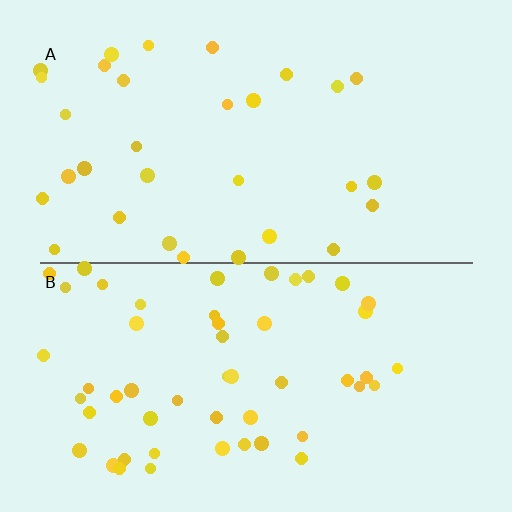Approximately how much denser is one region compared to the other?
Approximately 1.7× — region B over region A.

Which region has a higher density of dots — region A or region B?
B (the bottom).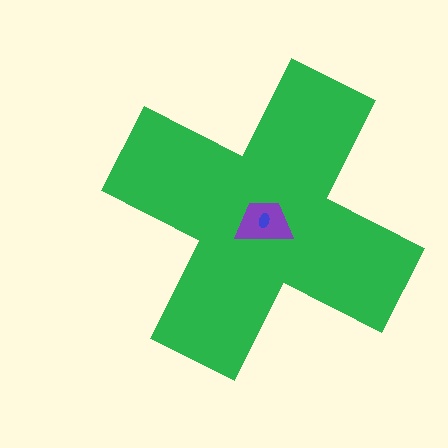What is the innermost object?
The blue ellipse.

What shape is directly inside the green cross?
The purple trapezoid.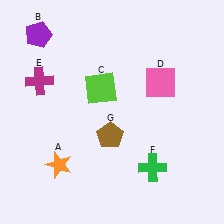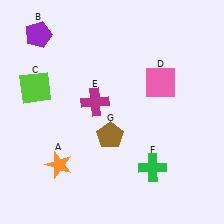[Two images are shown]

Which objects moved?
The objects that moved are: the lime square (C), the magenta cross (E).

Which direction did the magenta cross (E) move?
The magenta cross (E) moved right.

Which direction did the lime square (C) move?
The lime square (C) moved left.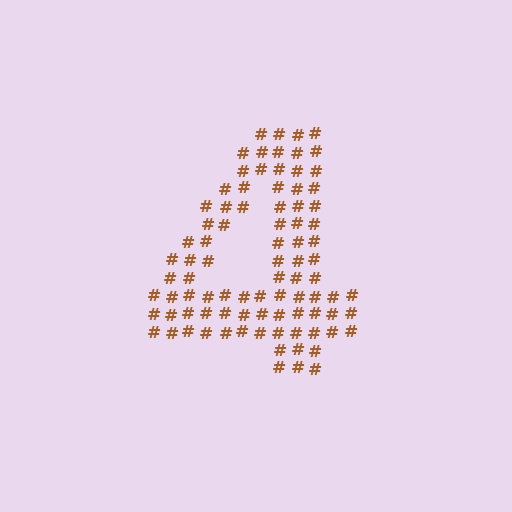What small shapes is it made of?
It is made of small hash symbols.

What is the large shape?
The large shape is the digit 4.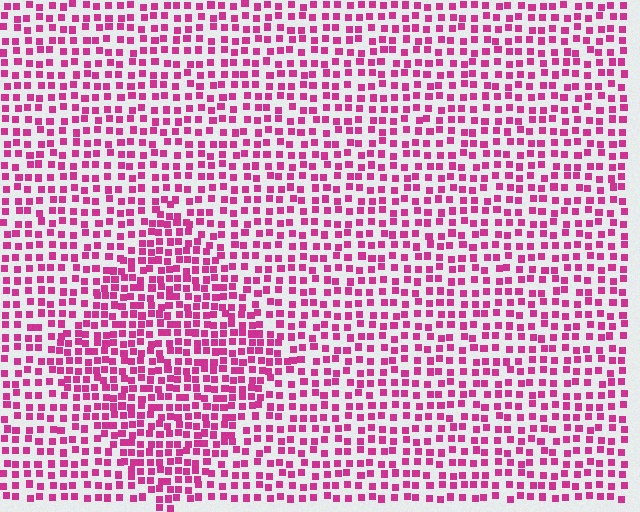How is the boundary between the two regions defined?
The boundary is defined by a change in element density (approximately 1.6x ratio). All elements are the same color, size, and shape.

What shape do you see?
I see a diamond.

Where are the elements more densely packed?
The elements are more densely packed inside the diamond boundary.